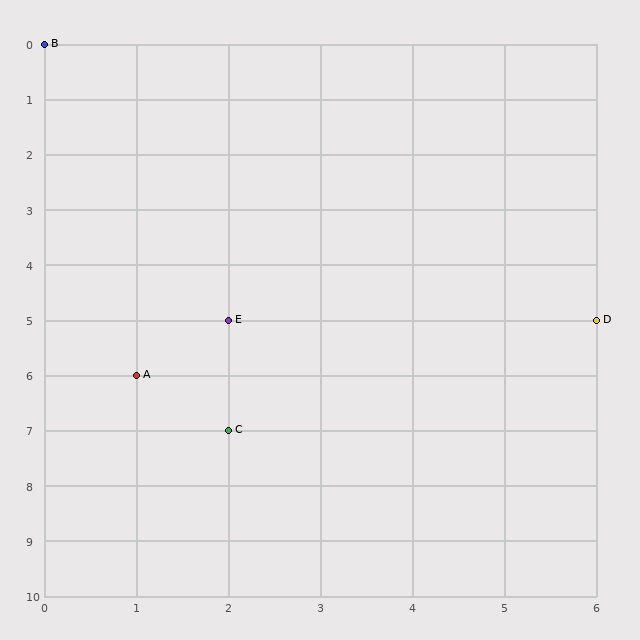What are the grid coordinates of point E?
Point E is at grid coordinates (2, 5).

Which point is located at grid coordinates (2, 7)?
Point C is at (2, 7).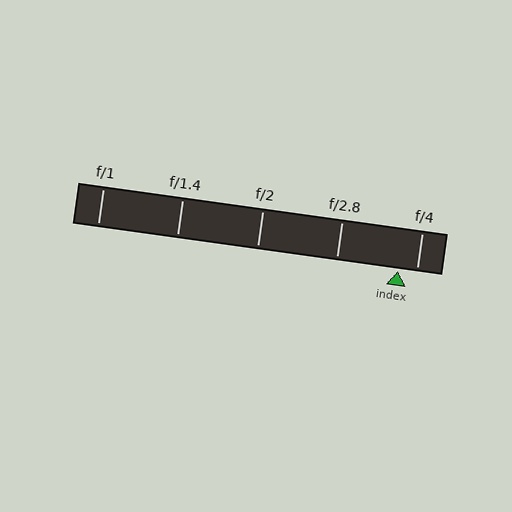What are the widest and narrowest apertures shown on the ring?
The widest aperture shown is f/1 and the narrowest is f/4.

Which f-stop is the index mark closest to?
The index mark is closest to f/4.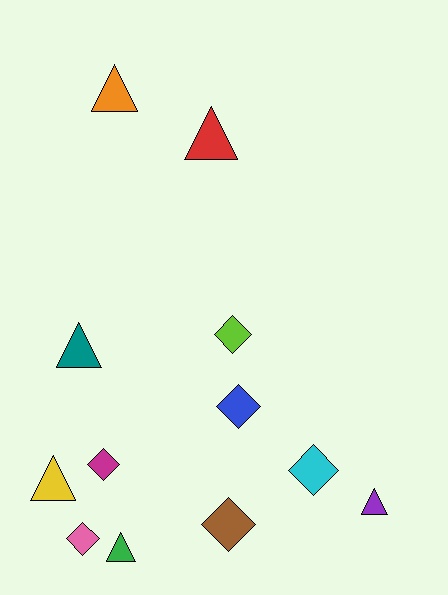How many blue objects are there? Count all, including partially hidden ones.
There is 1 blue object.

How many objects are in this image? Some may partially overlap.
There are 12 objects.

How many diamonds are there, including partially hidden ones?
There are 6 diamonds.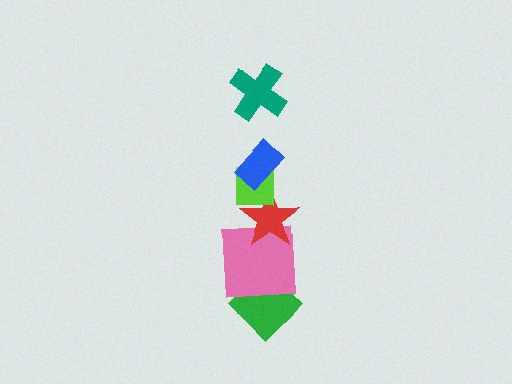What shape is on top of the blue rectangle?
The teal cross is on top of the blue rectangle.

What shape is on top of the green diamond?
The pink square is on top of the green diamond.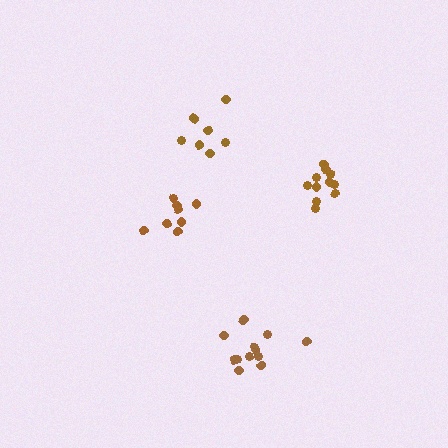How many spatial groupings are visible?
There are 4 spatial groupings.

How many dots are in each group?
Group 1: 8 dots, Group 2: 12 dots, Group 3: 7 dots, Group 4: 11 dots (38 total).